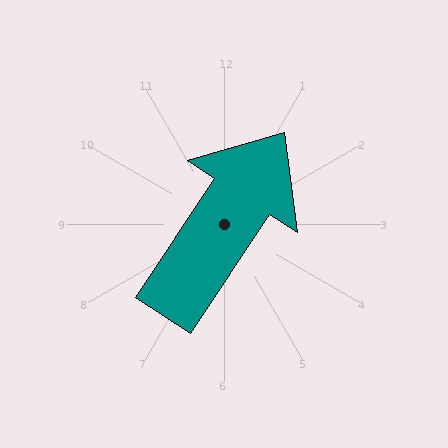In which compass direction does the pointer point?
Northeast.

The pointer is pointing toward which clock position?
Roughly 1 o'clock.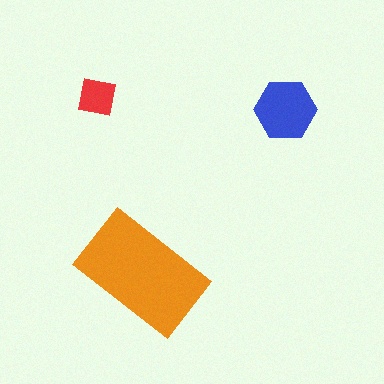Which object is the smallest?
The red square.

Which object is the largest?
The orange rectangle.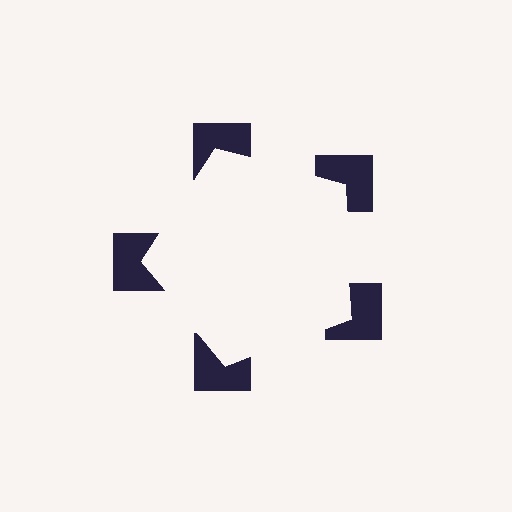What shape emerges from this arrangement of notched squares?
An illusory pentagon — its edges are inferred from the aligned wedge cuts in the notched squares, not physically drawn.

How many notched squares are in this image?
There are 5 — one at each vertex of the illusory pentagon.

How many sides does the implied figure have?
5 sides.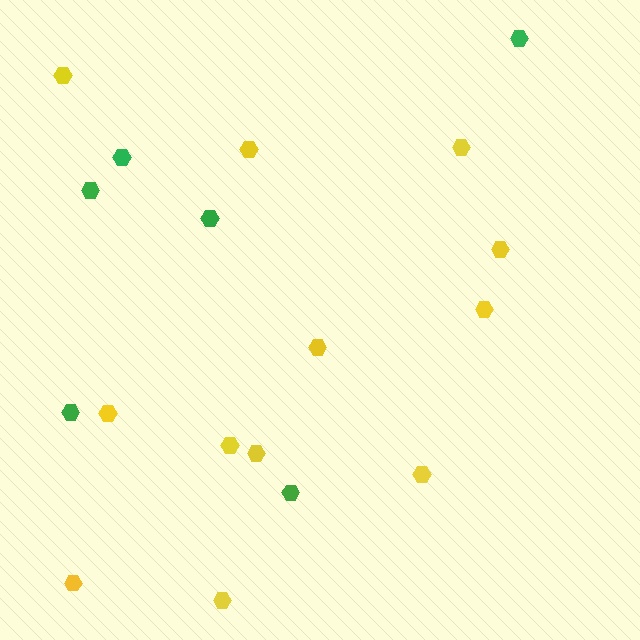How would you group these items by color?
There are 2 groups: one group of green hexagons (6) and one group of yellow hexagons (12).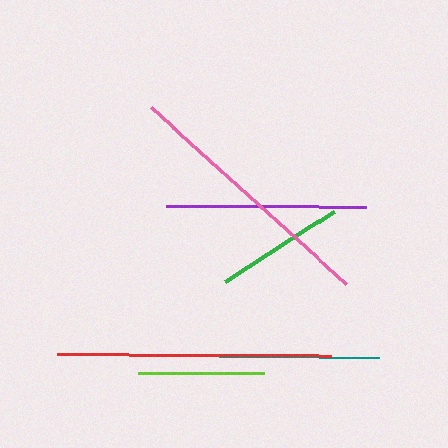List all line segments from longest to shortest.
From longest to shortest: red, pink, purple, teal, green, lime.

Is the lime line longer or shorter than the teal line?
The teal line is longer than the lime line.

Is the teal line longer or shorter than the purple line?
The purple line is longer than the teal line.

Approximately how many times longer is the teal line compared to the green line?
The teal line is approximately 1.2 times the length of the green line.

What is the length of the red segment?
The red segment is approximately 274 pixels long.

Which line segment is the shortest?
The lime line is the shortest at approximately 126 pixels.